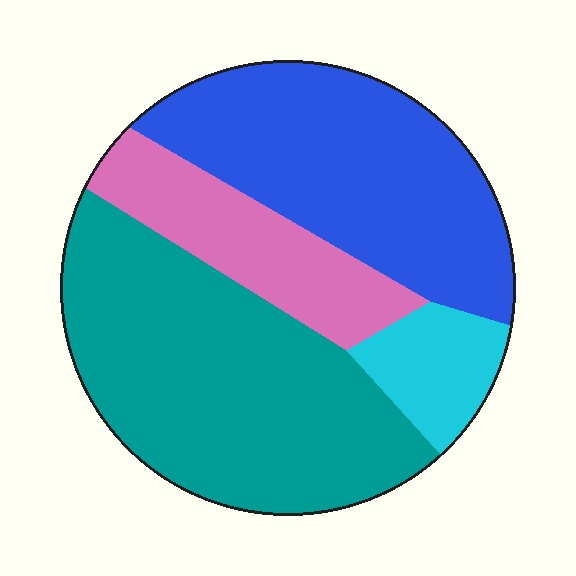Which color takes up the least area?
Cyan, at roughly 10%.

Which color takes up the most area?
Teal, at roughly 40%.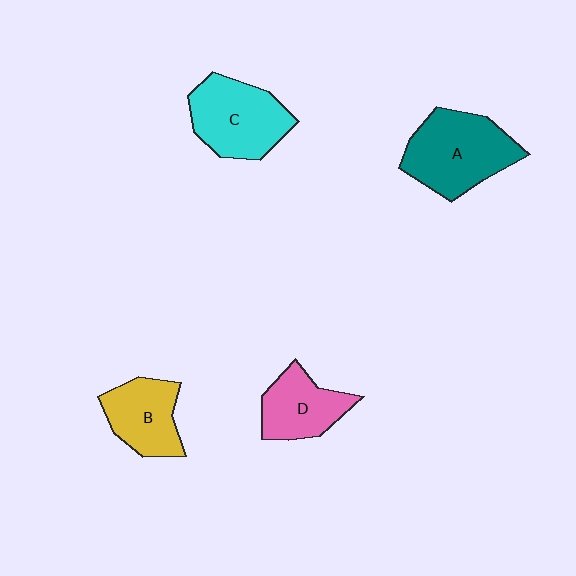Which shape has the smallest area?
Shape D (pink).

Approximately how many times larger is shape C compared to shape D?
Approximately 1.4 times.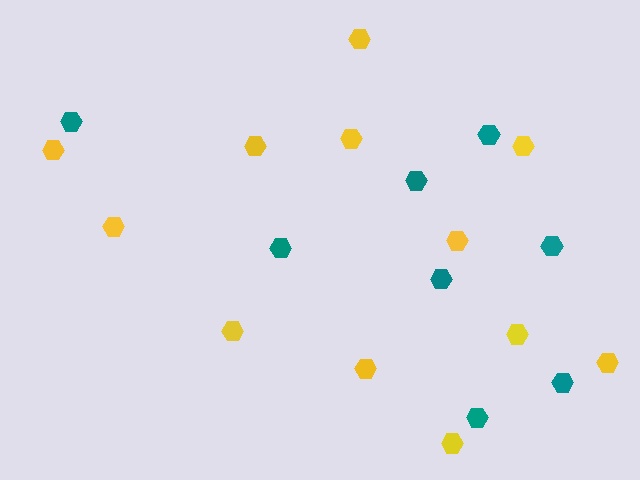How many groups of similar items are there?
There are 2 groups: one group of yellow hexagons (12) and one group of teal hexagons (8).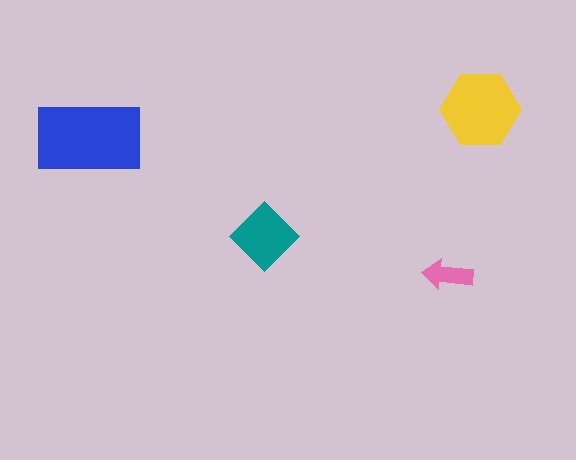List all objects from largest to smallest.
The blue rectangle, the yellow hexagon, the teal diamond, the pink arrow.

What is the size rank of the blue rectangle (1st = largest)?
1st.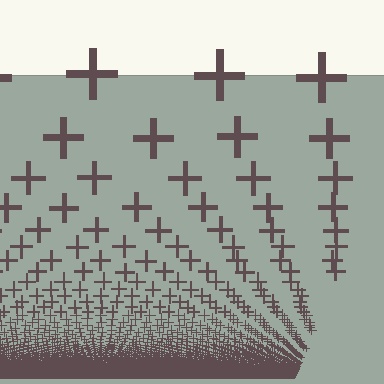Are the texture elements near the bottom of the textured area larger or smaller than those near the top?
Smaller. The gradient is inverted — elements near the bottom are smaller and denser.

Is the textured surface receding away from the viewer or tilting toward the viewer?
The surface appears to tilt toward the viewer. Texture elements get larger and sparser toward the top.